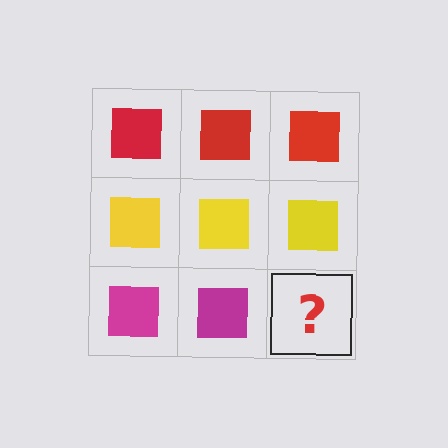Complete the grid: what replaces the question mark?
The question mark should be replaced with a magenta square.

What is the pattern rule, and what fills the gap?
The rule is that each row has a consistent color. The gap should be filled with a magenta square.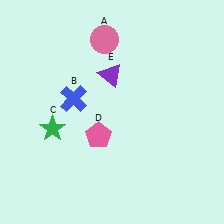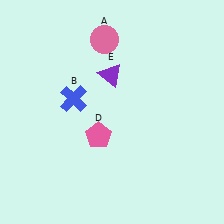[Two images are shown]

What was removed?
The green star (C) was removed in Image 2.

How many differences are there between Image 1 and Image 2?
There is 1 difference between the two images.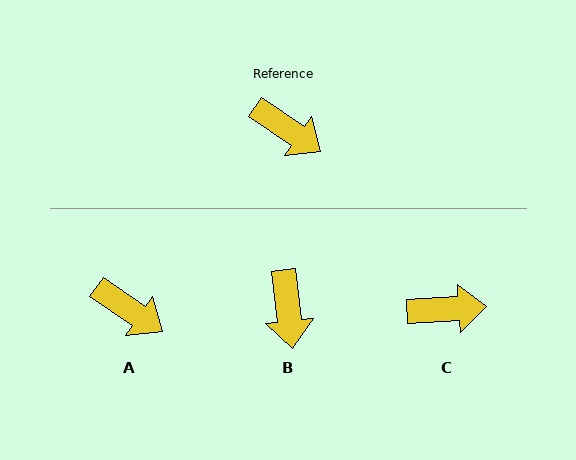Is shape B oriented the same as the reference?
No, it is off by about 49 degrees.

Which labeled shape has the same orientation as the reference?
A.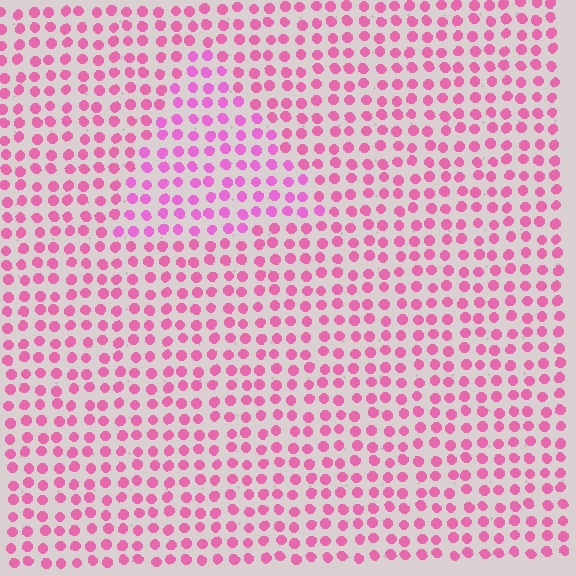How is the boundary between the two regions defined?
The boundary is defined purely by a slight shift in hue (about 19 degrees). Spacing, size, and orientation are identical on both sides.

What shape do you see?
I see a triangle.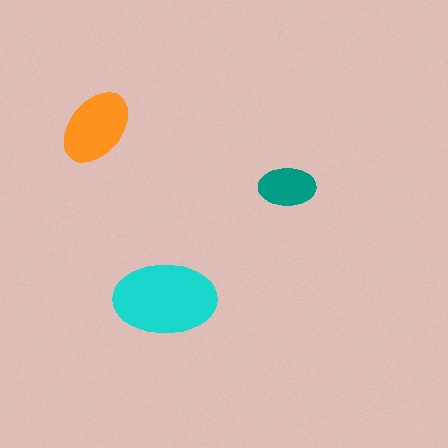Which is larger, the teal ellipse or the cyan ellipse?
The cyan one.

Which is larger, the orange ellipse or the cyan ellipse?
The cyan one.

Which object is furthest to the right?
The teal ellipse is rightmost.